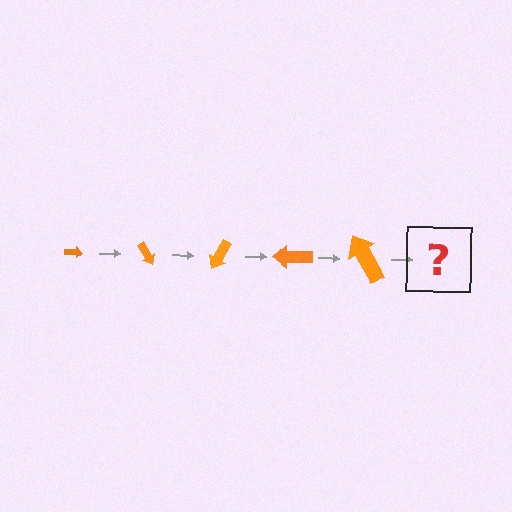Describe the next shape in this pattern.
It should be an arrow, larger than the previous one and rotated 300 degrees from the start.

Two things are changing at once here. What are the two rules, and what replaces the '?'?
The two rules are that the arrow grows larger each step and it rotates 60 degrees each step. The '?' should be an arrow, larger than the previous one and rotated 300 degrees from the start.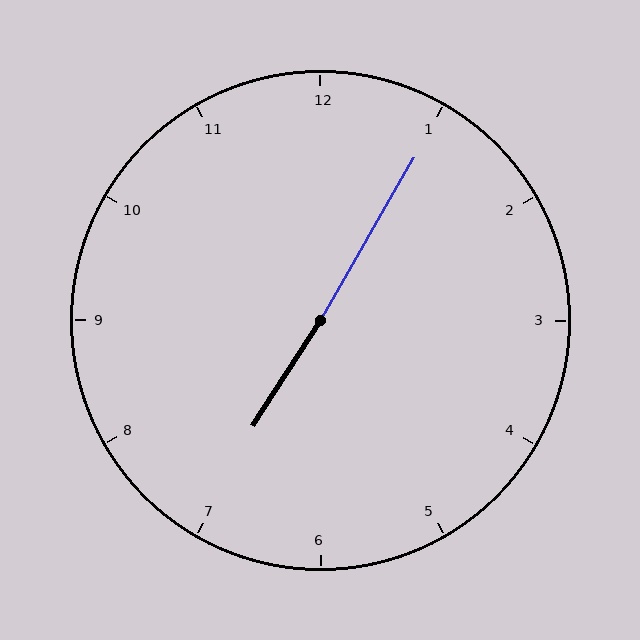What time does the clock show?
7:05.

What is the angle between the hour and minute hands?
Approximately 178 degrees.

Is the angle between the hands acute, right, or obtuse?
It is obtuse.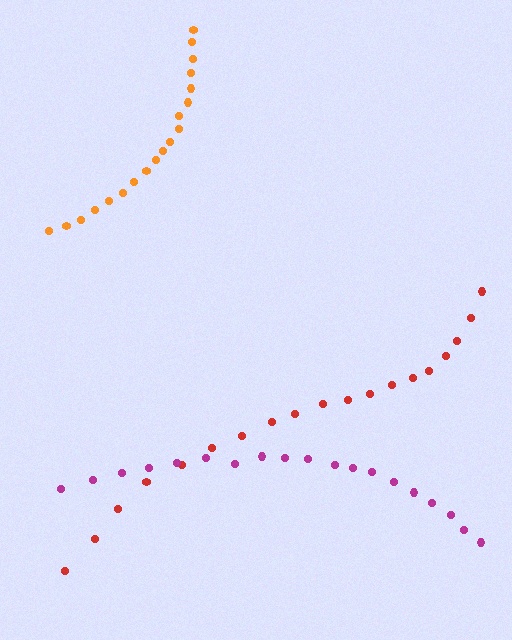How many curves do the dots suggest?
There are 3 distinct paths.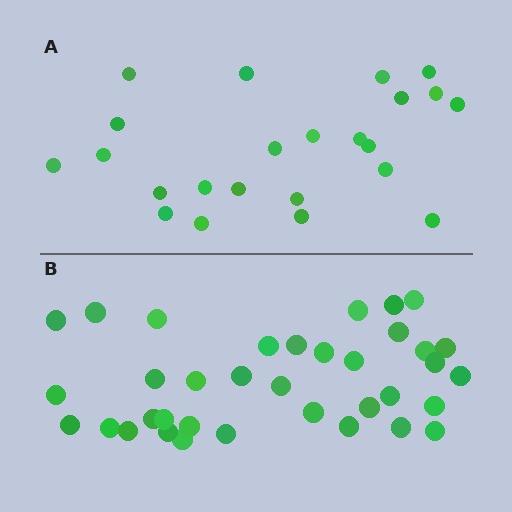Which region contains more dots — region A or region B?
Region B (the bottom region) has more dots.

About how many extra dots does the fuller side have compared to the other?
Region B has approximately 15 more dots than region A.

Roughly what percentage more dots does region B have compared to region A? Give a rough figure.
About 55% more.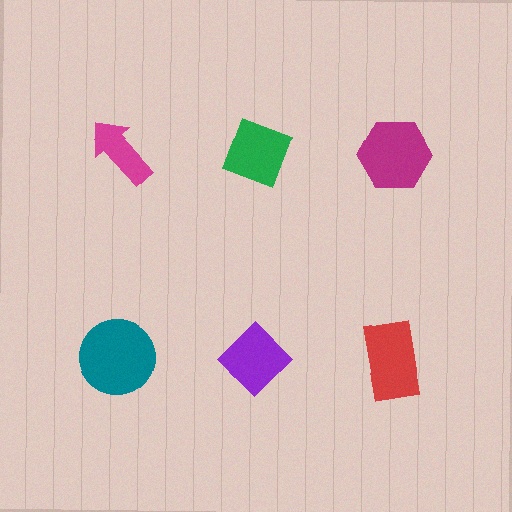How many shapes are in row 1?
3 shapes.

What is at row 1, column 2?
A green diamond.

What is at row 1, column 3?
A magenta hexagon.